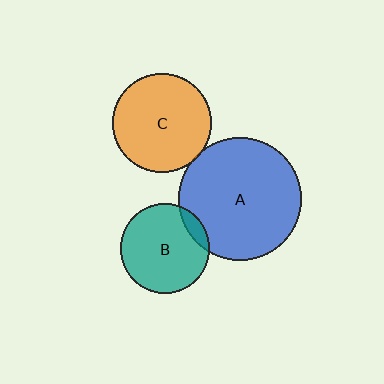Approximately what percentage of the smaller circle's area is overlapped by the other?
Approximately 10%.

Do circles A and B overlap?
Yes.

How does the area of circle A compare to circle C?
Approximately 1.5 times.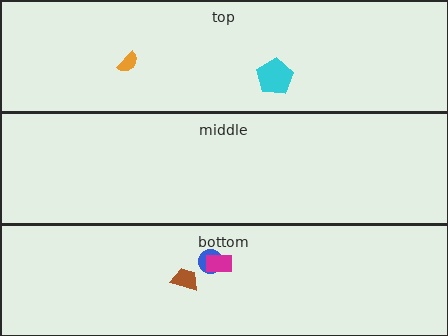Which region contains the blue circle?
The bottom region.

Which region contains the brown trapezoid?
The bottom region.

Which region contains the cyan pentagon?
The top region.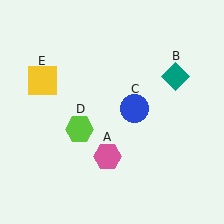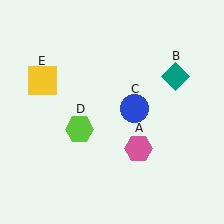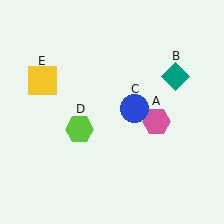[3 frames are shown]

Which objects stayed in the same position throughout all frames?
Teal diamond (object B) and blue circle (object C) and lime hexagon (object D) and yellow square (object E) remained stationary.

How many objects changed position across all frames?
1 object changed position: pink hexagon (object A).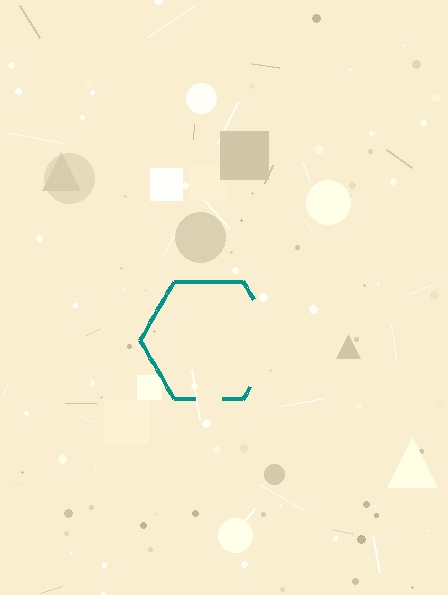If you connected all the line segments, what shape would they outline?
They would outline a hexagon.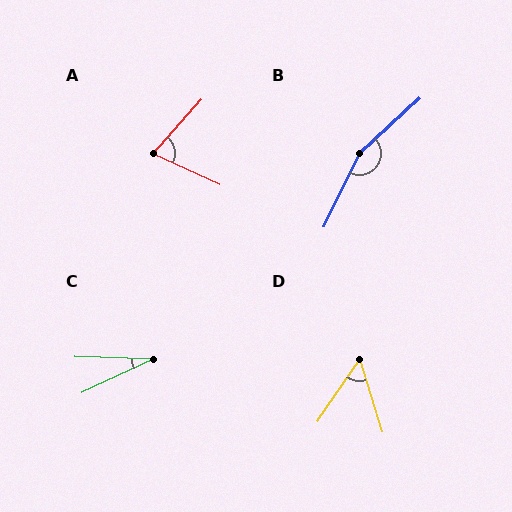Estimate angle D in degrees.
Approximately 52 degrees.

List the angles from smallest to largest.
C (27°), D (52°), A (73°), B (158°).